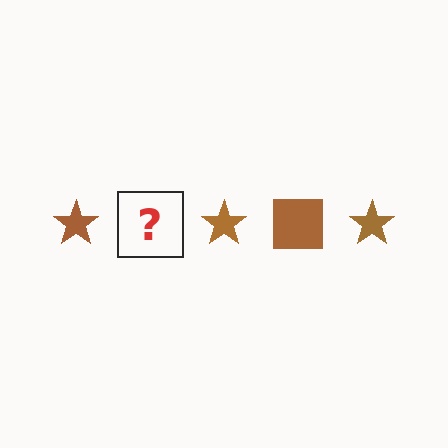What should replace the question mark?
The question mark should be replaced with a brown square.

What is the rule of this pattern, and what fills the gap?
The rule is that the pattern cycles through star, square shapes in brown. The gap should be filled with a brown square.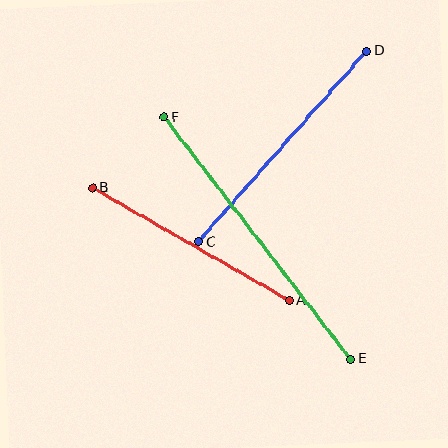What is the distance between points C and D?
The distance is approximately 255 pixels.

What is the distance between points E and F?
The distance is approximately 305 pixels.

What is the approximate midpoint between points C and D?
The midpoint is at approximately (283, 146) pixels.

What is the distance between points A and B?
The distance is approximately 227 pixels.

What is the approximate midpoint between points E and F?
The midpoint is at approximately (257, 238) pixels.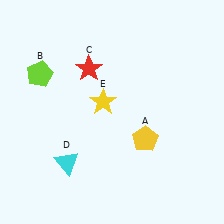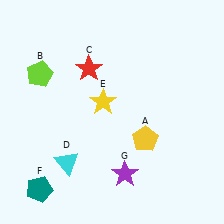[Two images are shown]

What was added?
A teal pentagon (F), a purple star (G) were added in Image 2.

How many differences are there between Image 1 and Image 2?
There are 2 differences between the two images.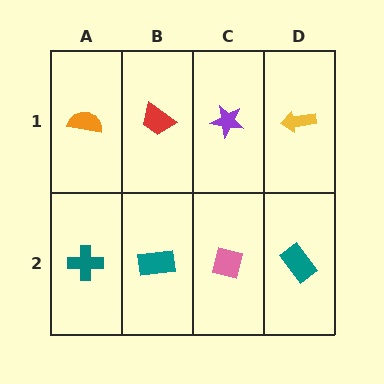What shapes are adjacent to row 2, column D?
A yellow arrow (row 1, column D), a pink square (row 2, column C).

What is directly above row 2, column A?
An orange semicircle.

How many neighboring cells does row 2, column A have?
2.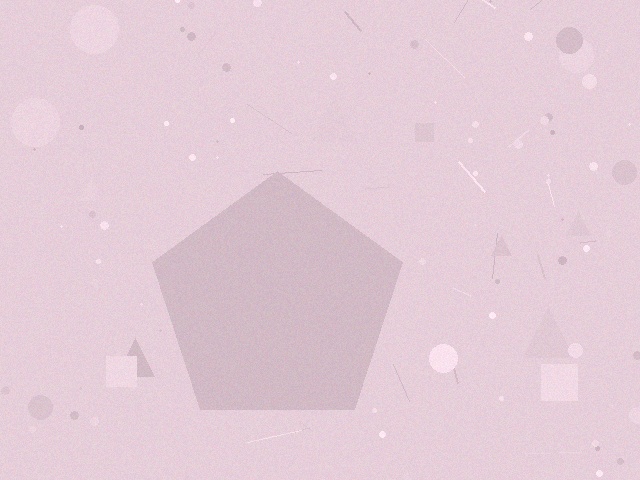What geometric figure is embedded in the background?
A pentagon is embedded in the background.